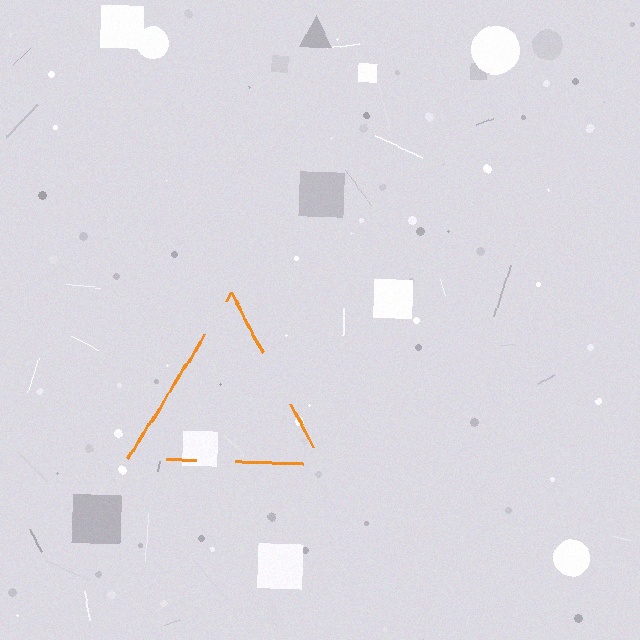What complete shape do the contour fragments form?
The contour fragments form a triangle.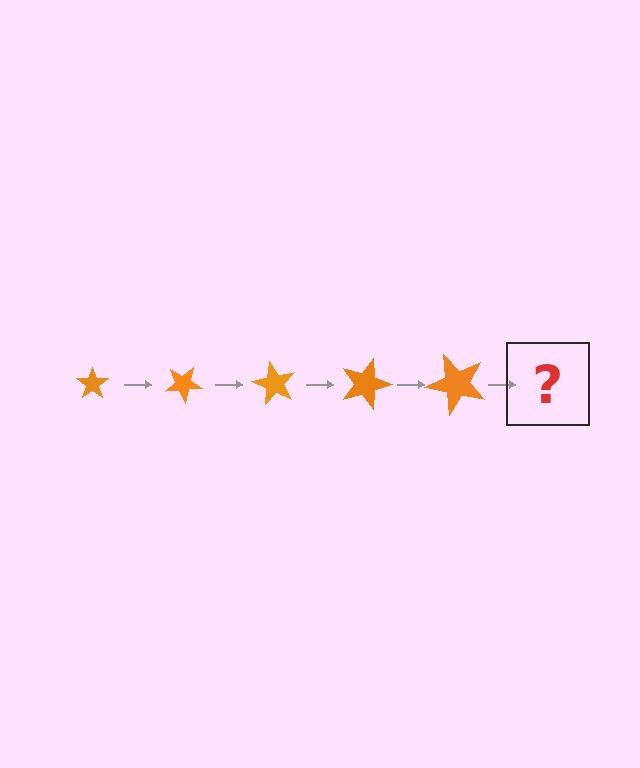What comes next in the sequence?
The next element should be a star, larger than the previous one and rotated 150 degrees from the start.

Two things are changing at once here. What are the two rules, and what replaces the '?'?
The two rules are that the star grows larger each step and it rotates 30 degrees each step. The '?' should be a star, larger than the previous one and rotated 150 degrees from the start.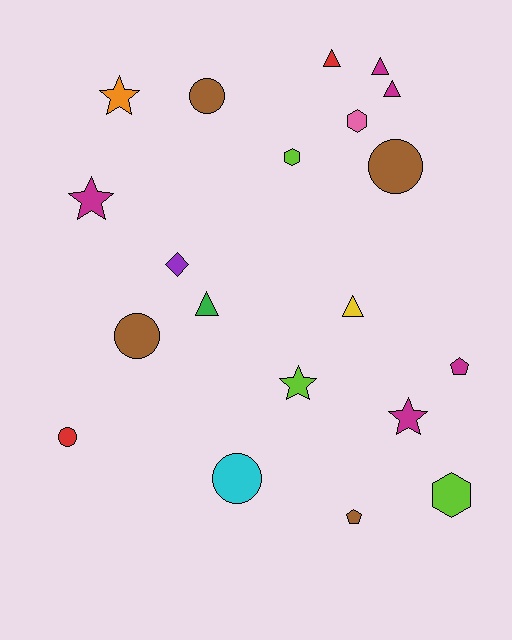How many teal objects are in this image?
There are no teal objects.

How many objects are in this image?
There are 20 objects.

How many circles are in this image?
There are 5 circles.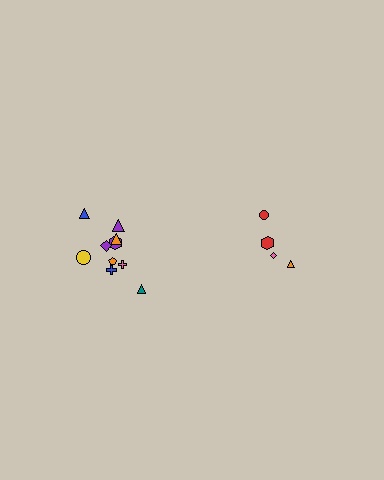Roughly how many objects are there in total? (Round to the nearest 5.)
Roughly 15 objects in total.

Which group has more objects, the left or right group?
The left group.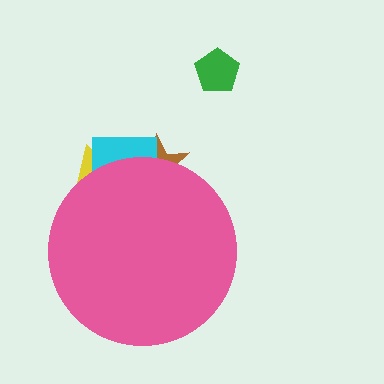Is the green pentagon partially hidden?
No, the green pentagon is fully visible.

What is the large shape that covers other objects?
A pink circle.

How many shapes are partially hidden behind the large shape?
3 shapes are partially hidden.